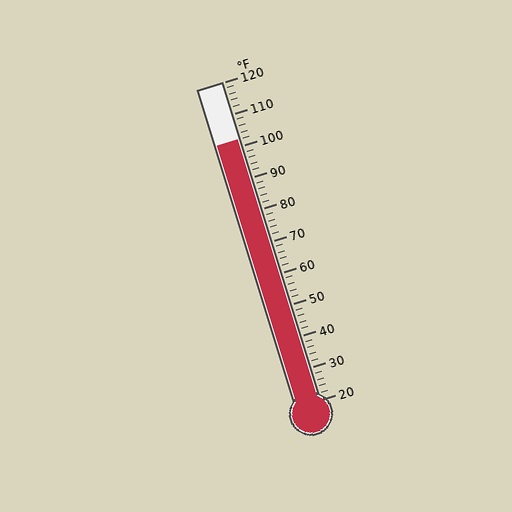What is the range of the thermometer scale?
The thermometer scale ranges from 20°F to 120°F.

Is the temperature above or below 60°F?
The temperature is above 60°F.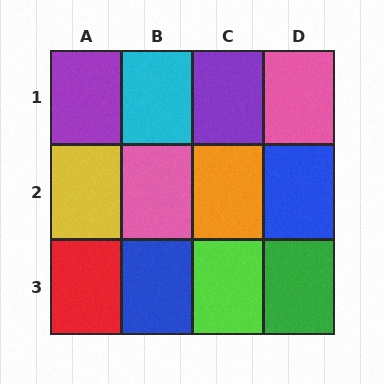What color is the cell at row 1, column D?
Pink.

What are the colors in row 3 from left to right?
Red, blue, lime, green.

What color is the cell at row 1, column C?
Purple.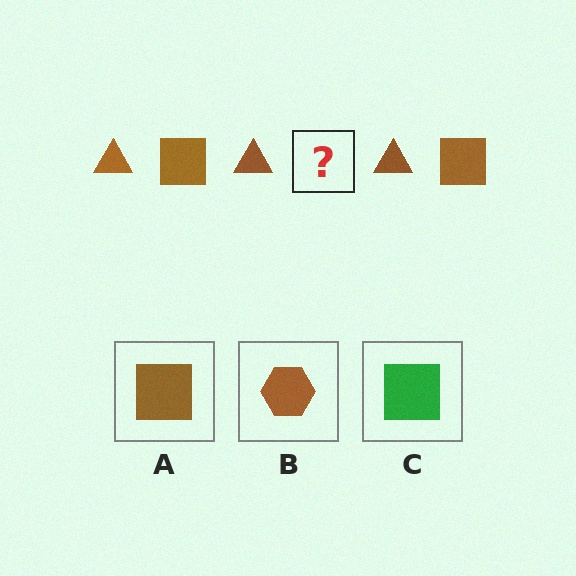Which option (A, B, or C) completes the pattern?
A.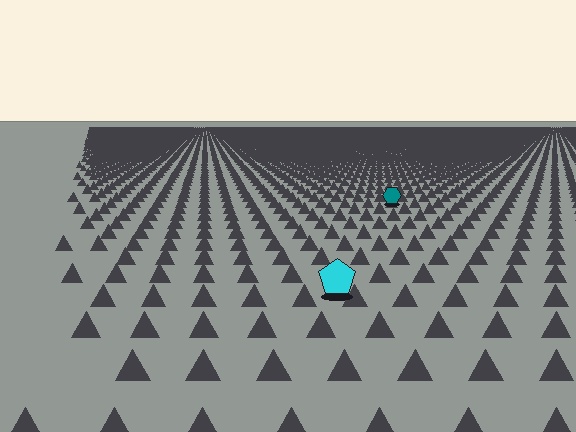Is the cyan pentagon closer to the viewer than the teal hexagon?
Yes. The cyan pentagon is closer — you can tell from the texture gradient: the ground texture is coarser near it.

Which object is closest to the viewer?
The cyan pentagon is closest. The texture marks near it are larger and more spread out.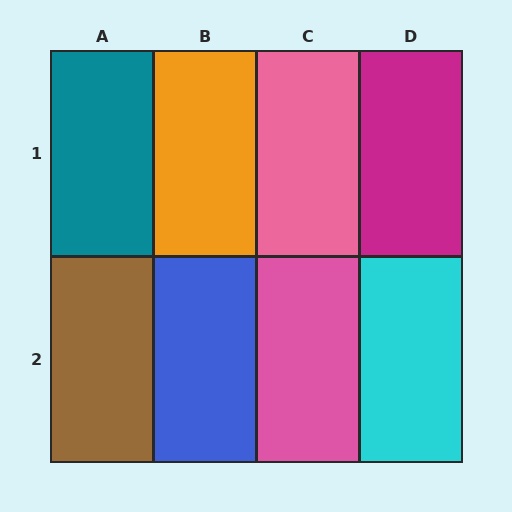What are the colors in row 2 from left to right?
Brown, blue, pink, cyan.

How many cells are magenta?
1 cell is magenta.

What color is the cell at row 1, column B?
Orange.